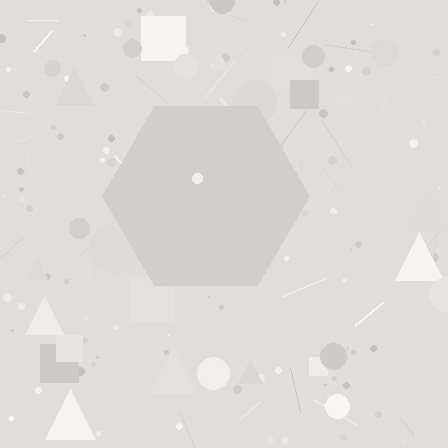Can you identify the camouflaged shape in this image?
The camouflaged shape is a hexagon.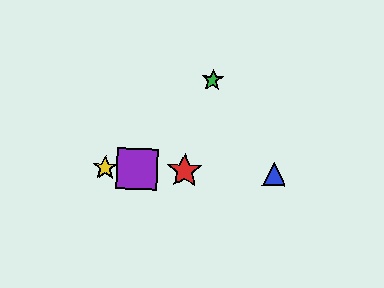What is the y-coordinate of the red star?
The red star is at y≈171.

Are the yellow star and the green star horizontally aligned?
No, the yellow star is at y≈168 and the green star is at y≈80.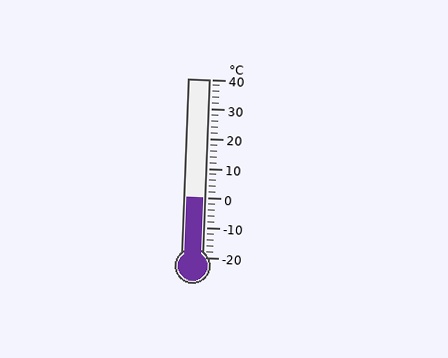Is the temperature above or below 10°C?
The temperature is below 10°C.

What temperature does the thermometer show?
The thermometer shows approximately 0°C.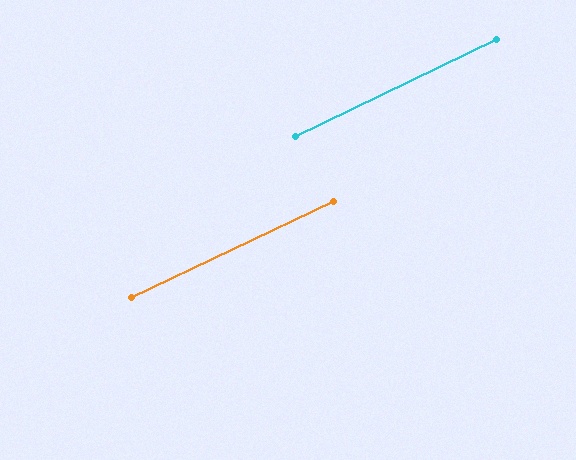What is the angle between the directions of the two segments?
Approximately 1 degree.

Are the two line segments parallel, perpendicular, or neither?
Parallel — their directions differ by only 0.5°.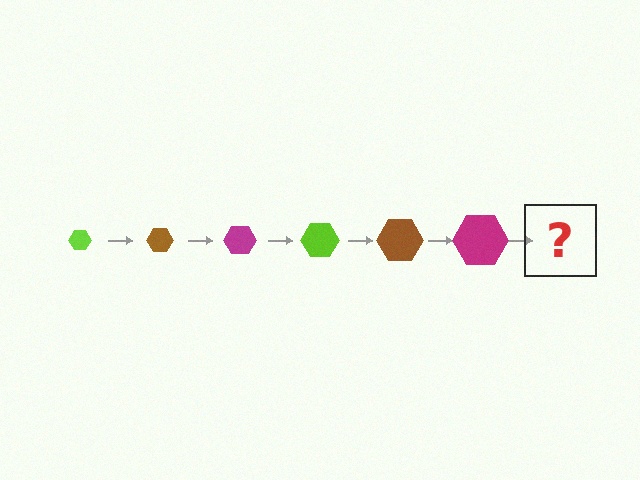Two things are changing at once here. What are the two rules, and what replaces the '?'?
The two rules are that the hexagon grows larger each step and the color cycles through lime, brown, and magenta. The '?' should be a lime hexagon, larger than the previous one.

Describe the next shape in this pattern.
It should be a lime hexagon, larger than the previous one.